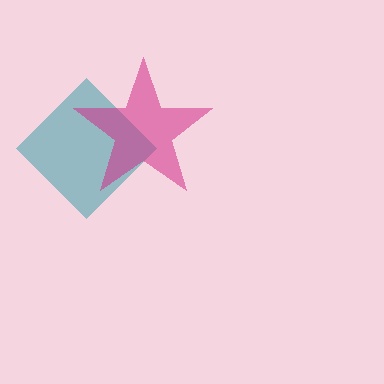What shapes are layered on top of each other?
The layered shapes are: a teal diamond, a magenta star.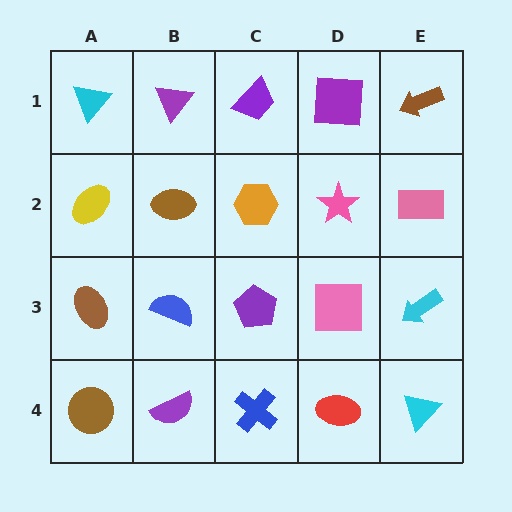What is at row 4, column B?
A purple semicircle.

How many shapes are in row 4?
5 shapes.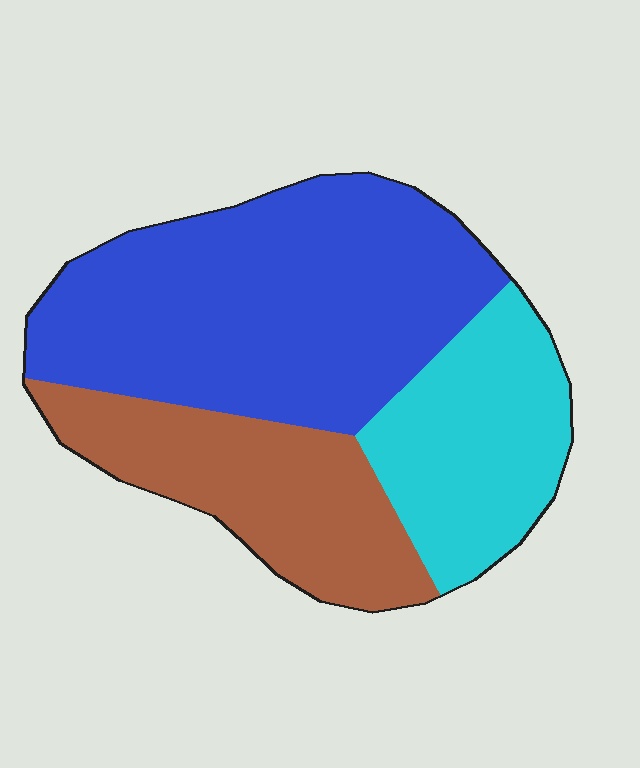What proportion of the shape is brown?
Brown covers about 25% of the shape.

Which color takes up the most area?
Blue, at roughly 50%.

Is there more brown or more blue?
Blue.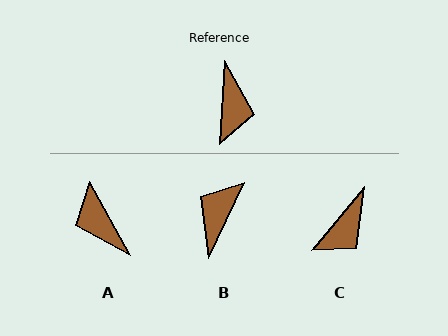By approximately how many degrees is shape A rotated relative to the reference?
Approximately 147 degrees clockwise.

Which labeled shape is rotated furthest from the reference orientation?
B, about 158 degrees away.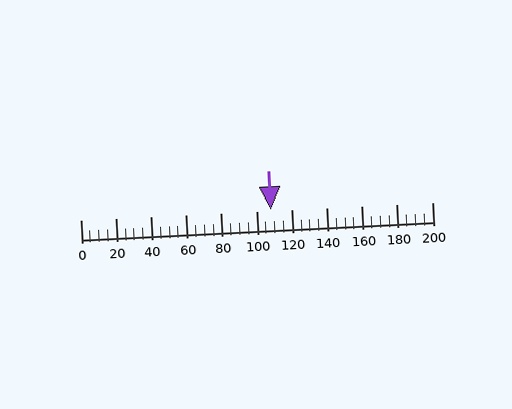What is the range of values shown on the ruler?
The ruler shows values from 0 to 200.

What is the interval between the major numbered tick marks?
The major tick marks are spaced 20 units apart.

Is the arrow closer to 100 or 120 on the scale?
The arrow is closer to 100.